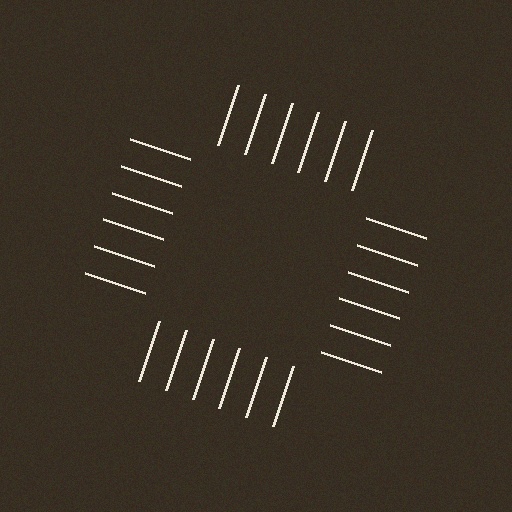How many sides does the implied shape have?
4 sides — the line-ends trace a square.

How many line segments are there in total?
24 — 6 along each of the 4 edges.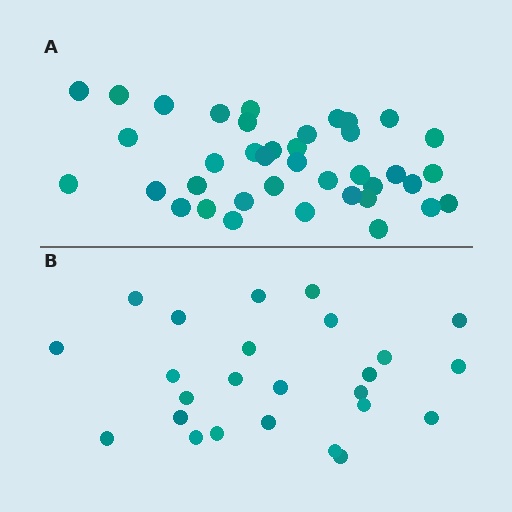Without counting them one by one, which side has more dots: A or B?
Region A (the top region) has more dots.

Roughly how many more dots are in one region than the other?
Region A has approximately 15 more dots than region B.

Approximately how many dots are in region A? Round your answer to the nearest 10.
About 40 dots. (The exact count is 39, which rounds to 40.)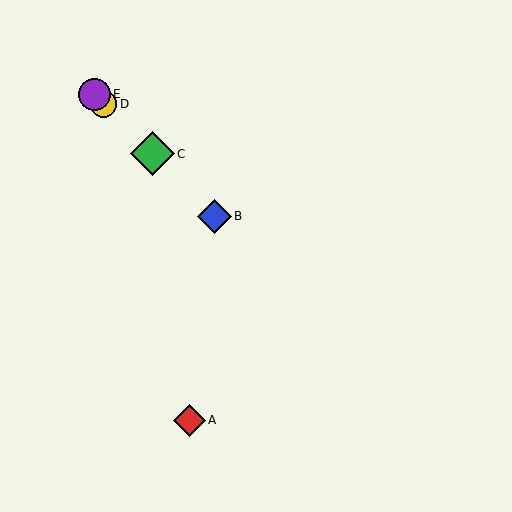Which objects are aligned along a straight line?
Objects B, C, D, E are aligned along a straight line.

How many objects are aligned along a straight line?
4 objects (B, C, D, E) are aligned along a straight line.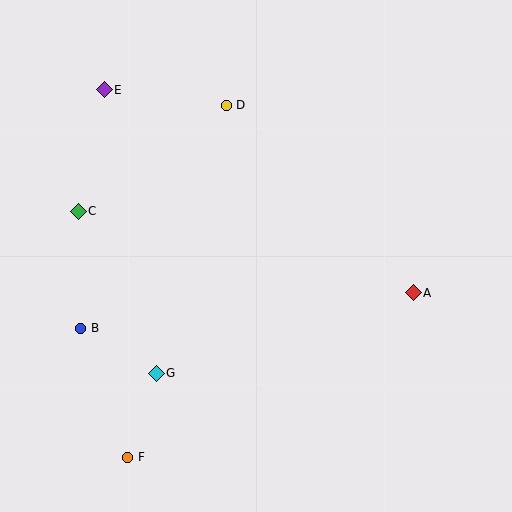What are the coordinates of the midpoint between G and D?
The midpoint between G and D is at (191, 239).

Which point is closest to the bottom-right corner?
Point A is closest to the bottom-right corner.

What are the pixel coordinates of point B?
Point B is at (81, 328).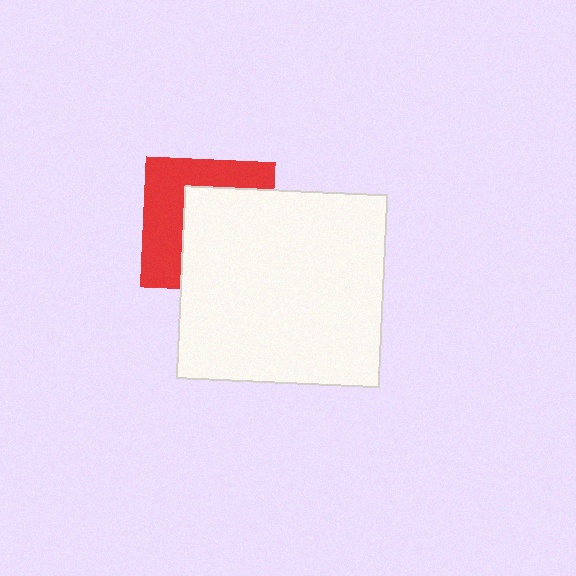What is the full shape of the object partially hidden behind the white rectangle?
The partially hidden object is a red square.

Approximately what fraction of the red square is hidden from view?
Roughly 55% of the red square is hidden behind the white rectangle.